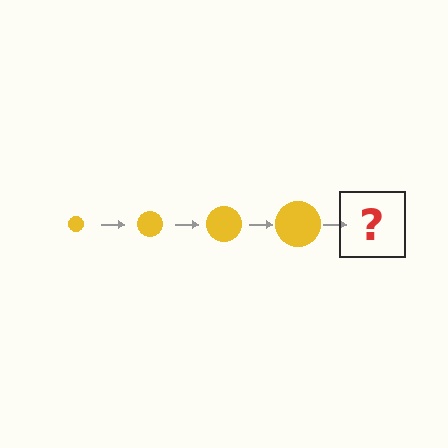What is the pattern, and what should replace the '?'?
The pattern is that the circle gets progressively larger each step. The '?' should be a yellow circle, larger than the previous one.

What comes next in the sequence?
The next element should be a yellow circle, larger than the previous one.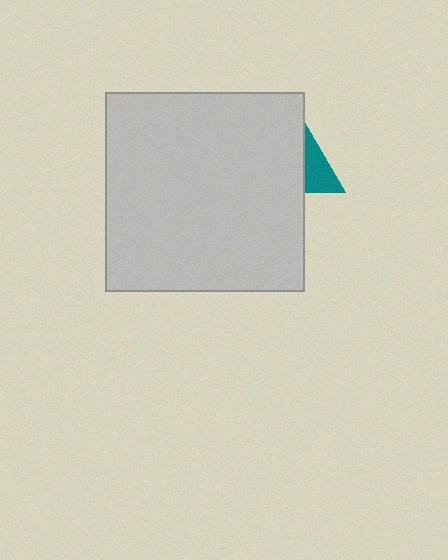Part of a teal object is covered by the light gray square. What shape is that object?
It is a triangle.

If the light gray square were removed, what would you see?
You would see the complete teal triangle.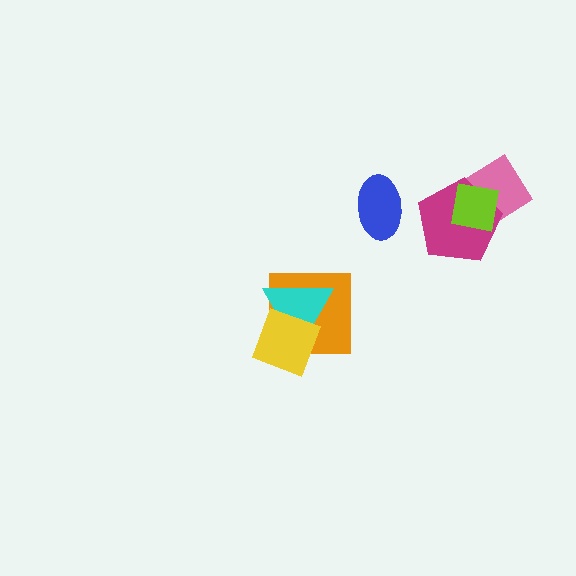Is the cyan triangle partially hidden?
Yes, it is partially covered by another shape.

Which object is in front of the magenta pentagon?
The lime square is in front of the magenta pentagon.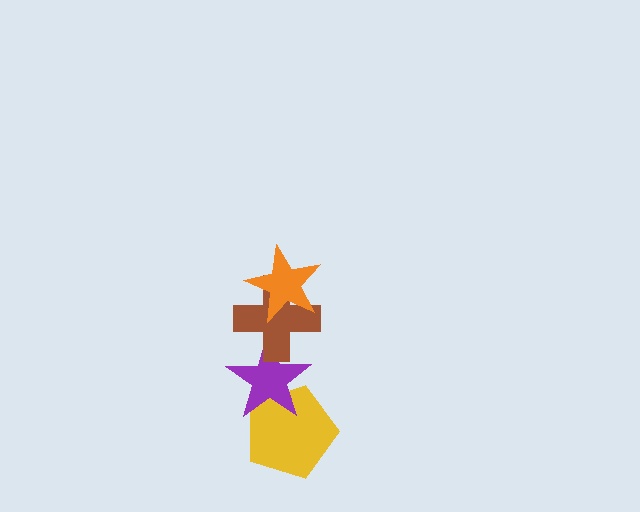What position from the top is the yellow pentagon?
The yellow pentagon is 4th from the top.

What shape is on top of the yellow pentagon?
The purple star is on top of the yellow pentagon.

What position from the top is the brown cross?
The brown cross is 2nd from the top.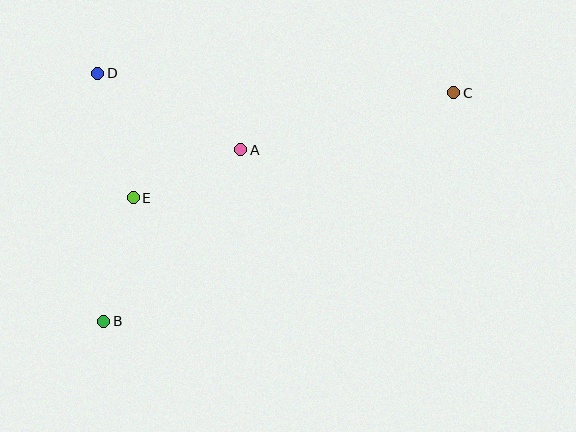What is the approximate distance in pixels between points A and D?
The distance between A and D is approximately 162 pixels.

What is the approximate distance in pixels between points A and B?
The distance between A and B is approximately 220 pixels.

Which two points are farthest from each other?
Points B and C are farthest from each other.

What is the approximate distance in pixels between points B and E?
The distance between B and E is approximately 127 pixels.